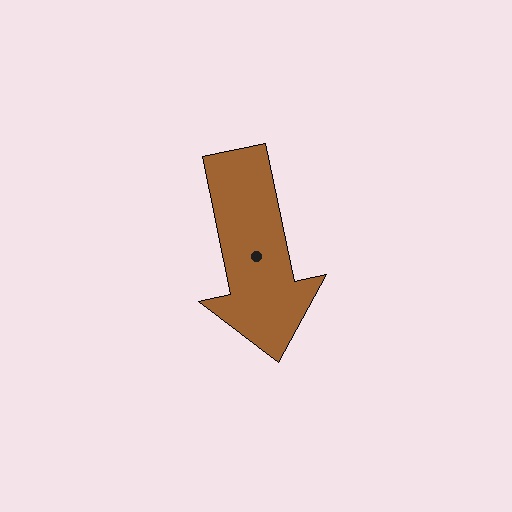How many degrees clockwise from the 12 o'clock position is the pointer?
Approximately 168 degrees.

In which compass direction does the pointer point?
South.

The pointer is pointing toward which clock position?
Roughly 6 o'clock.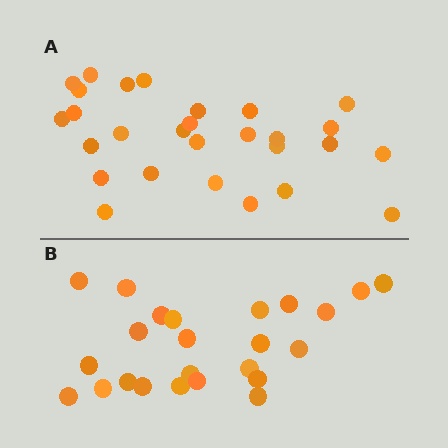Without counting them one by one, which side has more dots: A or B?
Region A (the top region) has more dots.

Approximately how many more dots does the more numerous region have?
Region A has about 4 more dots than region B.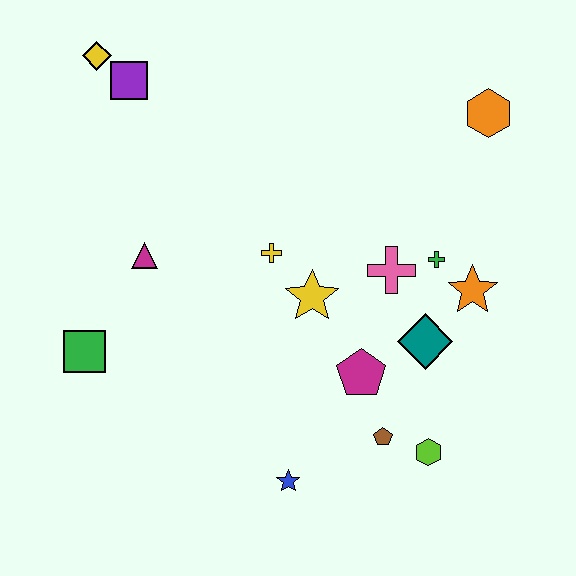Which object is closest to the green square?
The magenta triangle is closest to the green square.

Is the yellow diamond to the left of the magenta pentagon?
Yes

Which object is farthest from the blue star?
The yellow diamond is farthest from the blue star.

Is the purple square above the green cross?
Yes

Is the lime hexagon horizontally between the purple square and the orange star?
Yes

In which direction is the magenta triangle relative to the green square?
The magenta triangle is above the green square.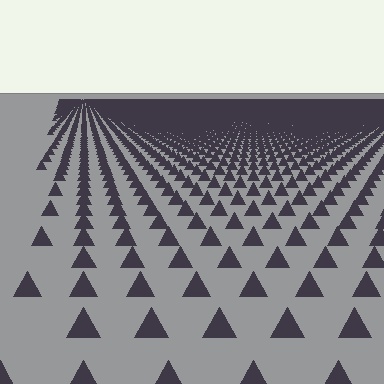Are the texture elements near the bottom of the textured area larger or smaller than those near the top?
Larger. Near the bottom, elements are closer to the viewer and appear at a bigger on-screen size.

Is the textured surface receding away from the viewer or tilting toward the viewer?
The surface is receding away from the viewer. Texture elements get smaller and denser toward the top.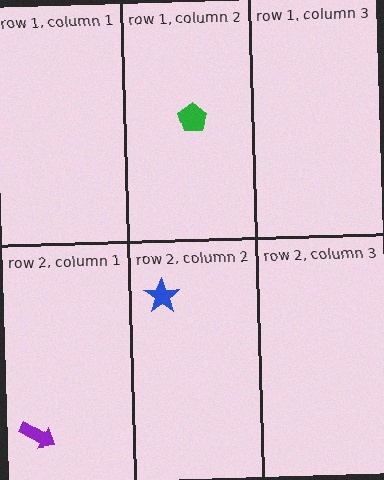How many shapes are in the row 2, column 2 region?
1.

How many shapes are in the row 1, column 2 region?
1.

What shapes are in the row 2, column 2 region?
The blue star.